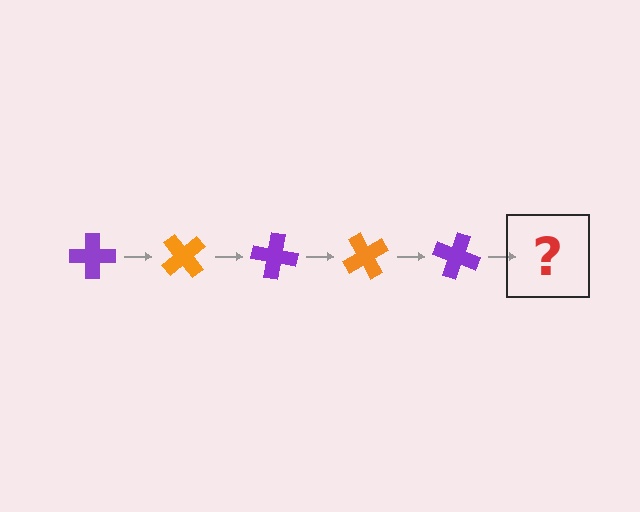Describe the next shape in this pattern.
It should be an orange cross, rotated 250 degrees from the start.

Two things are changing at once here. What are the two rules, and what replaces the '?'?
The two rules are that it rotates 50 degrees each step and the color cycles through purple and orange. The '?' should be an orange cross, rotated 250 degrees from the start.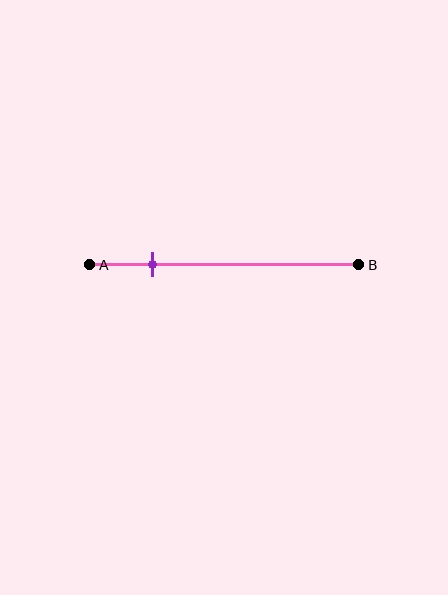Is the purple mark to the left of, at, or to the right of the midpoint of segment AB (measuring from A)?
The purple mark is to the left of the midpoint of segment AB.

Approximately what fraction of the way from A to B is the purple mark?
The purple mark is approximately 25% of the way from A to B.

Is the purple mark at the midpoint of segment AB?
No, the mark is at about 25% from A, not at the 50% midpoint.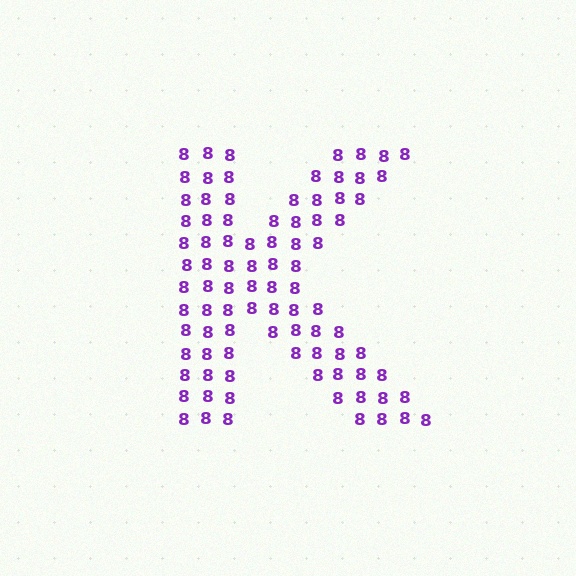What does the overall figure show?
The overall figure shows the letter K.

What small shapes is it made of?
It is made of small digit 8's.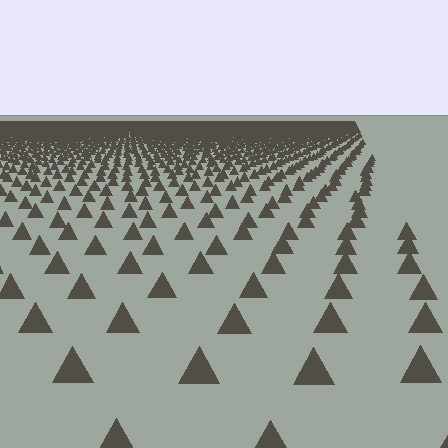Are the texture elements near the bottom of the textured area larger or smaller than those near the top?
Larger. Near the bottom, elements are closer to the viewer and appear at a bigger on-screen size.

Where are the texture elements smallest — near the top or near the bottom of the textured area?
Near the top.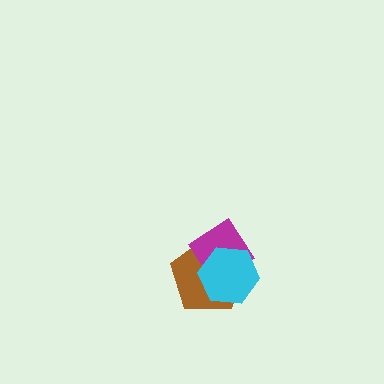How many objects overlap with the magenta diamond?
2 objects overlap with the magenta diamond.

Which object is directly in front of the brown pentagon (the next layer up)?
The magenta diamond is directly in front of the brown pentagon.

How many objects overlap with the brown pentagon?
2 objects overlap with the brown pentagon.